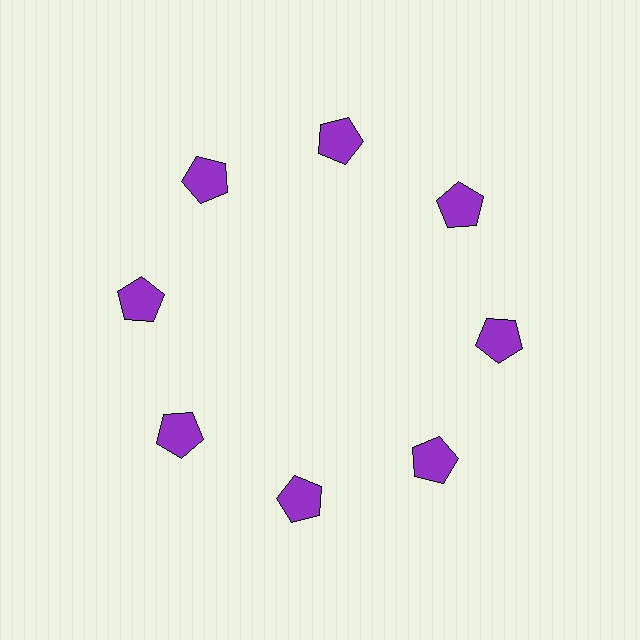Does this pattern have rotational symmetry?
Yes, this pattern has 8-fold rotational symmetry. It looks the same after rotating 45 degrees around the center.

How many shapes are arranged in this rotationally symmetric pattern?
There are 8 shapes, arranged in 8 groups of 1.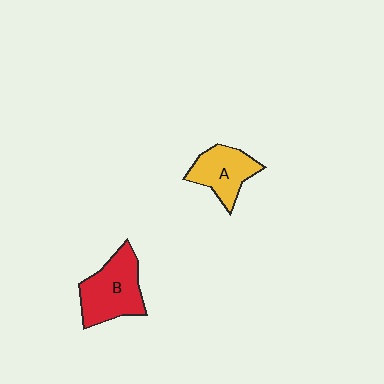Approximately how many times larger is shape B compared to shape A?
Approximately 1.3 times.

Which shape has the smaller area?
Shape A (yellow).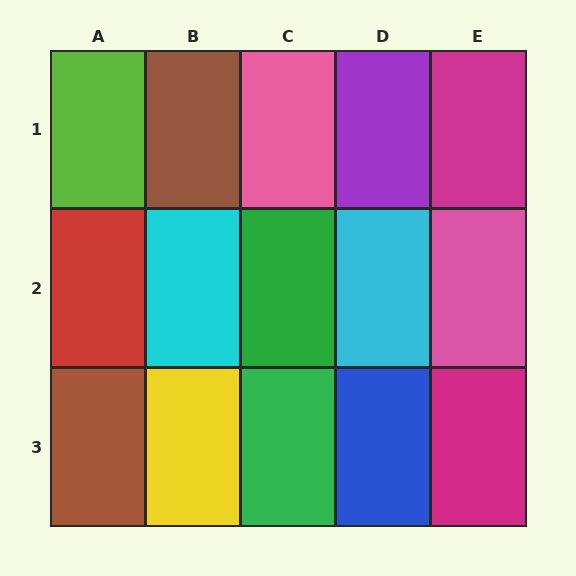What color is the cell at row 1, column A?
Lime.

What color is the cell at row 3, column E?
Magenta.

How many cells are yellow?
1 cell is yellow.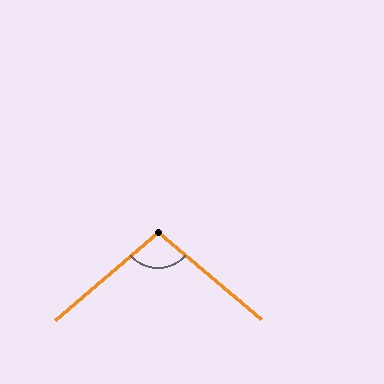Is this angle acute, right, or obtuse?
It is obtuse.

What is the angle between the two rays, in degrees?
Approximately 100 degrees.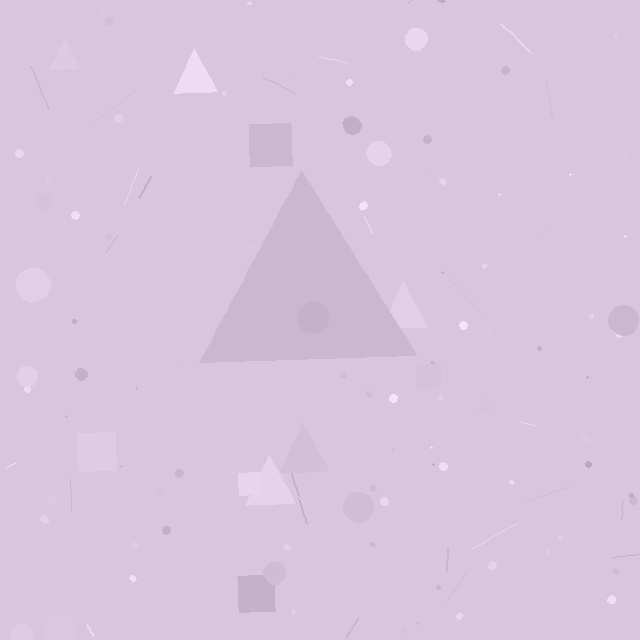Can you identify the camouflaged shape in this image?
The camouflaged shape is a triangle.